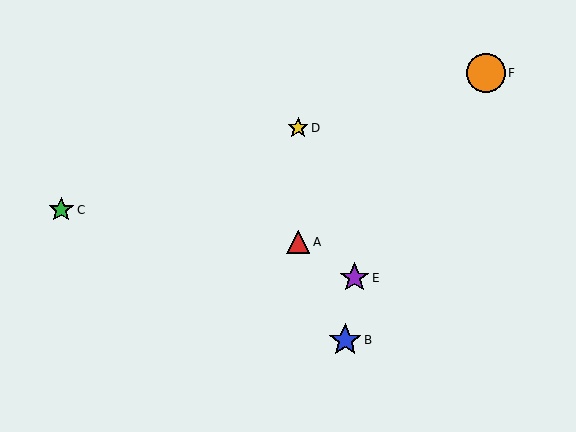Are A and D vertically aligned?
Yes, both are at x≈298.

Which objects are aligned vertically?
Objects A, D are aligned vertically.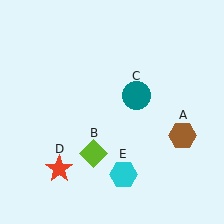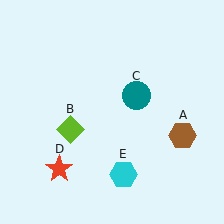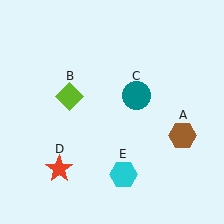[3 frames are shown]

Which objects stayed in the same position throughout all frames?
Brown hexagon (object A) and teal circle (object C) and red star (object D) and cyan hexagon (object E) remained stationary.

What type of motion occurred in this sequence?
The lime diamond (object B) rotated clockwise around the center of the scene.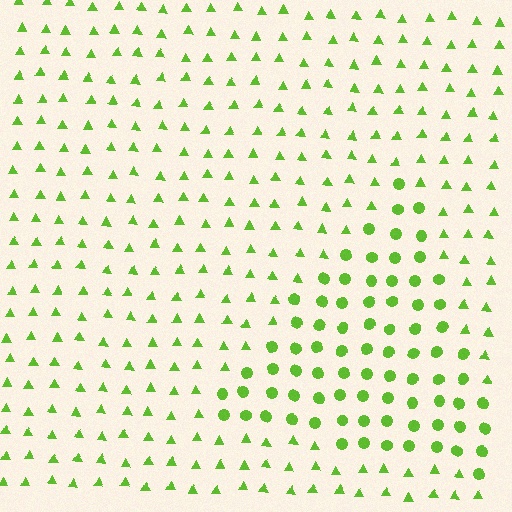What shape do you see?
I see a triangle.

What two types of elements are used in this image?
The image uses circles inside the triangle region and triangles outside it.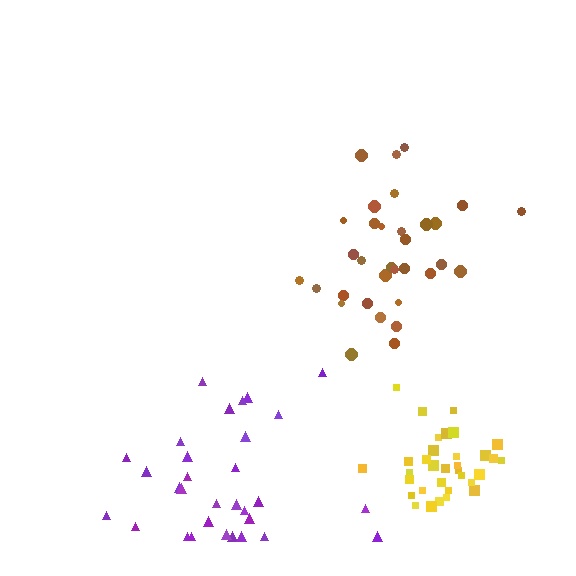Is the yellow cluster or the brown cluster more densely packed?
Yellow.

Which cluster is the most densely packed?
Yellow.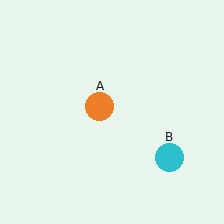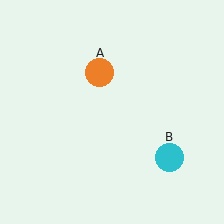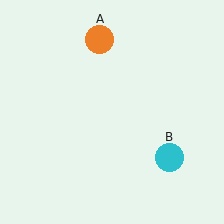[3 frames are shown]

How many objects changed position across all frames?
1 object changed position: orange circle (object A).